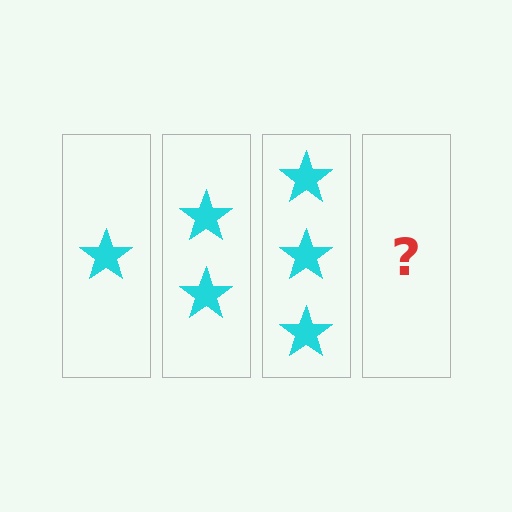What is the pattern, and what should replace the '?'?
The pattern is that each step adds one more star. The '?' should be 4 stars.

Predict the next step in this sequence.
The next step is 4 stars.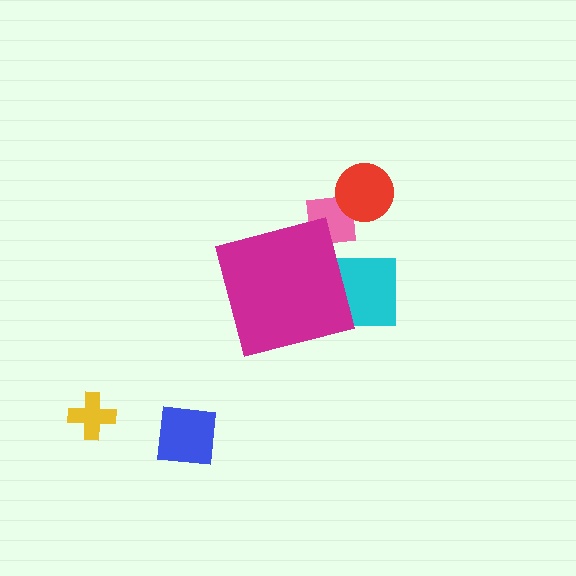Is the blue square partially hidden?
No, the blue square is fully visible.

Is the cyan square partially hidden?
Yes, the cyan square is partially hidden behind the magenta square.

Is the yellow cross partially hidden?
No, the yellow cross is fully visible.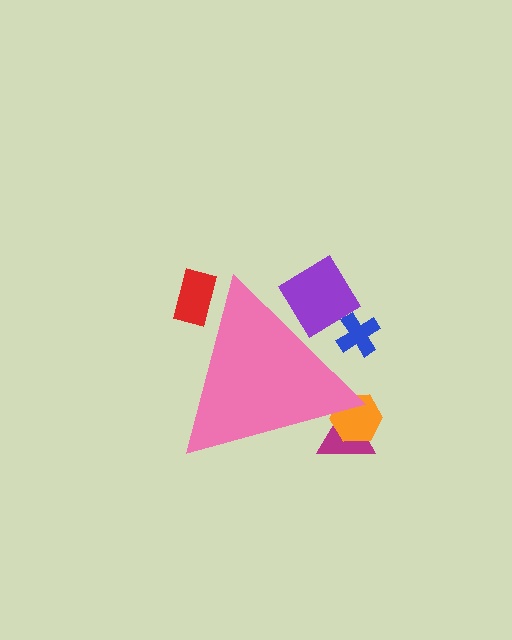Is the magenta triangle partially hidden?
Yes, the magenta triangle is partially hidden behind the pink triangle.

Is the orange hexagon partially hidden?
Yes, the orange hexagon is partially hidden behind the pink triangle.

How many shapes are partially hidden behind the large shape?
5 shapes are partially hidden.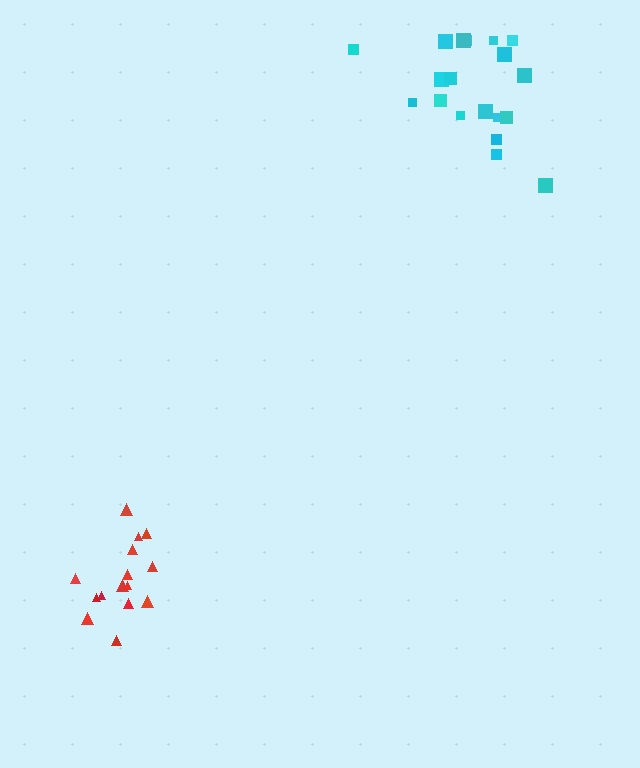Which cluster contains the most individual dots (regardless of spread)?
Cyan (19).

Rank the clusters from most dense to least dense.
red, cyan.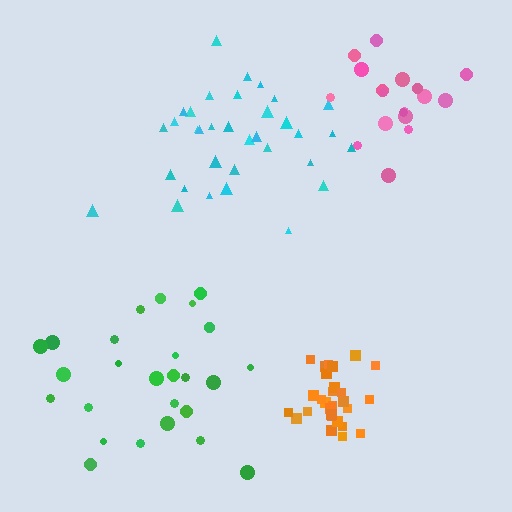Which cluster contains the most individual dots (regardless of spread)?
Cyan (34).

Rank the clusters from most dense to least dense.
orange, pink, cyan, green.